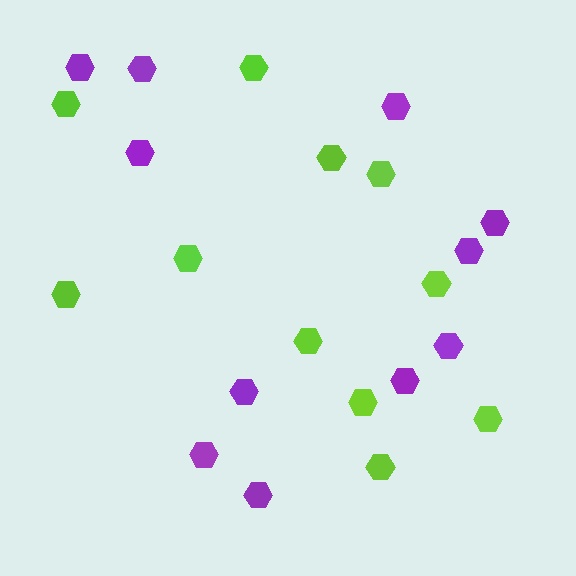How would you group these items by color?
There are 2 groups: one group of purple hexagons (11) and one group of lime hexagons (11).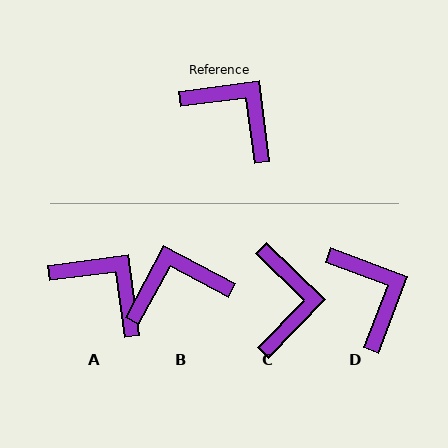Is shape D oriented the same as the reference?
No, it is off by about 29 degrees.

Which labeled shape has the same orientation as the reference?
A.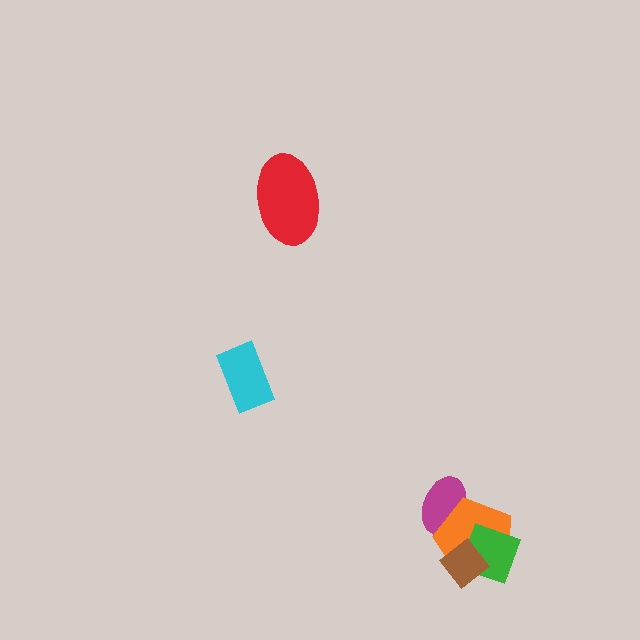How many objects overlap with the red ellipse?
0 objects overlap with the red ellipse.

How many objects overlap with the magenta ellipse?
1 object overlaps with the magenta ellipse.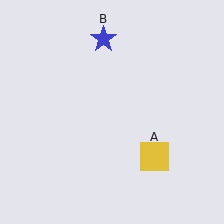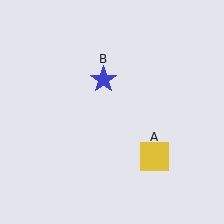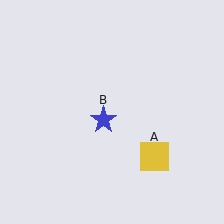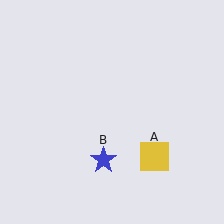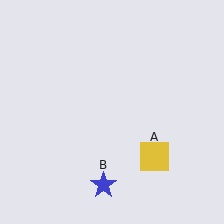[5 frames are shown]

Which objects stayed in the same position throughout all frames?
Yellow square (object A) remained stationary.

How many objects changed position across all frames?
1 object changed position: blue star (object B).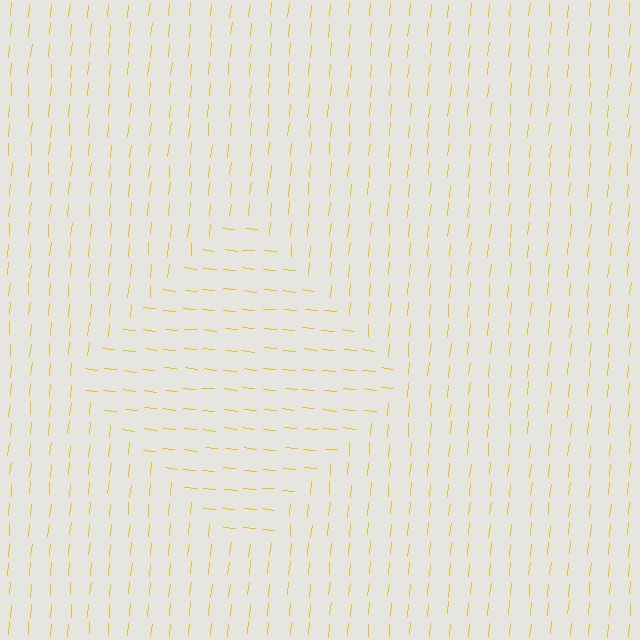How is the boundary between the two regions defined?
The boundary is defined purely by a change in line orientation (approximately 90 degrees difference). All lines are the same color and thickness.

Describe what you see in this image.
The image is filled with small yellow line segments. A diamond region in the image has lines oriented differently from the surrounding lines, creating a visible texture boundary.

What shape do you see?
I see a diamond.